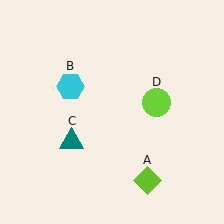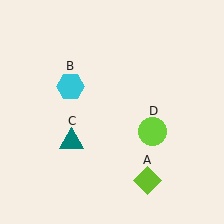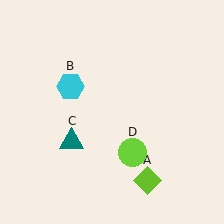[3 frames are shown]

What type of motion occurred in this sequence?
The lime circle (object D) rotated clockwise around the center of the scene.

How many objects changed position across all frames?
1 object changed position: lime circle (object D).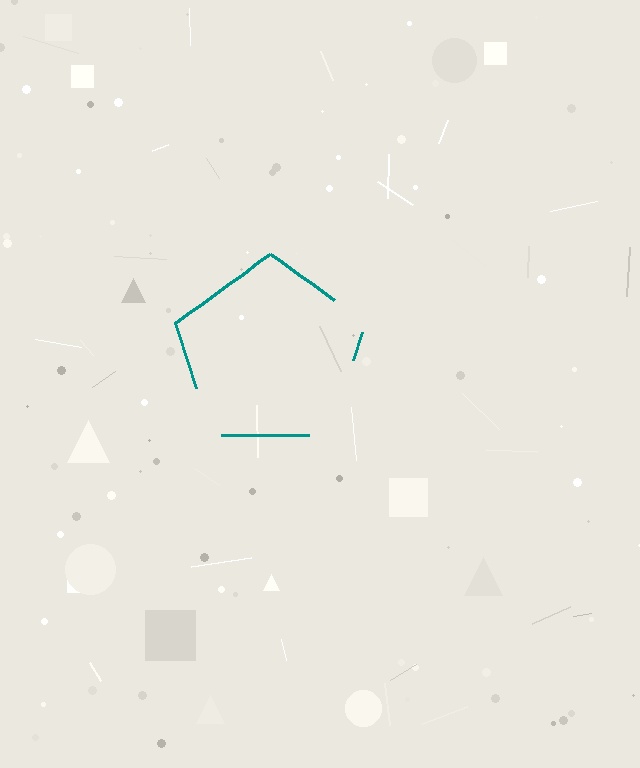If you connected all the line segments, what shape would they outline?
They would outline a pentagon.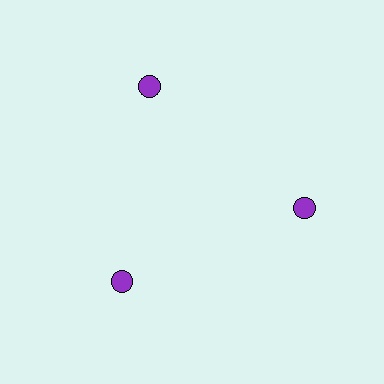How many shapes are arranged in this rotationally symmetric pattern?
There are 3 shapes, arranged in 3 groups of 1.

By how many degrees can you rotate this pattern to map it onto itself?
The pattern maps onto itself every 120 degrees of rotation.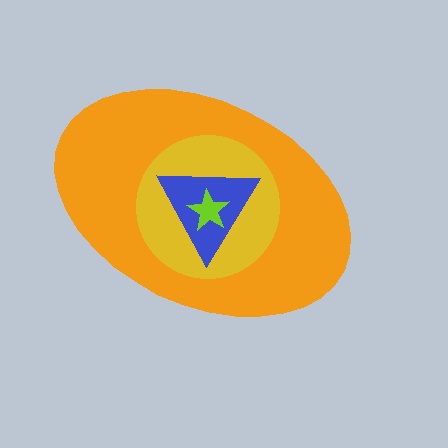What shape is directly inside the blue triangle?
The lime star.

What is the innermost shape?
The lime star.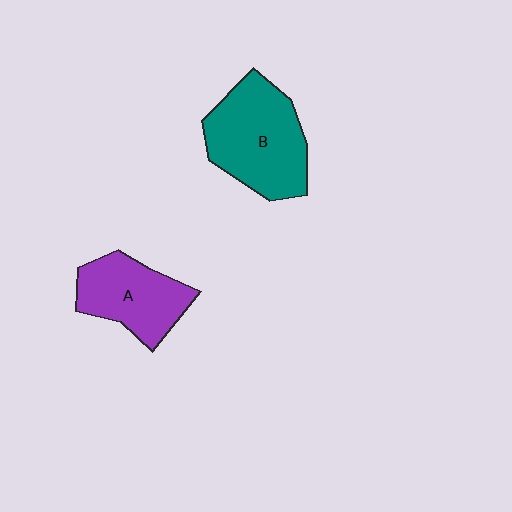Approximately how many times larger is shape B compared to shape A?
Approximately 1.3 times.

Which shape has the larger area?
Shape B (teal).